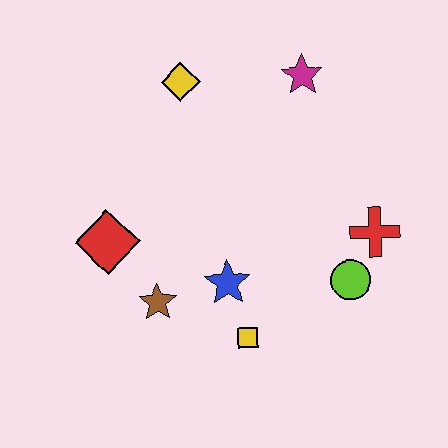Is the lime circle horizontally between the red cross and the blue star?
Yes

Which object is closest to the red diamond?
The brown star is closest to the red diamond.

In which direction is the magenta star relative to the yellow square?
The magenta star is above the yellow square.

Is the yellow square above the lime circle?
No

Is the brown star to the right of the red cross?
No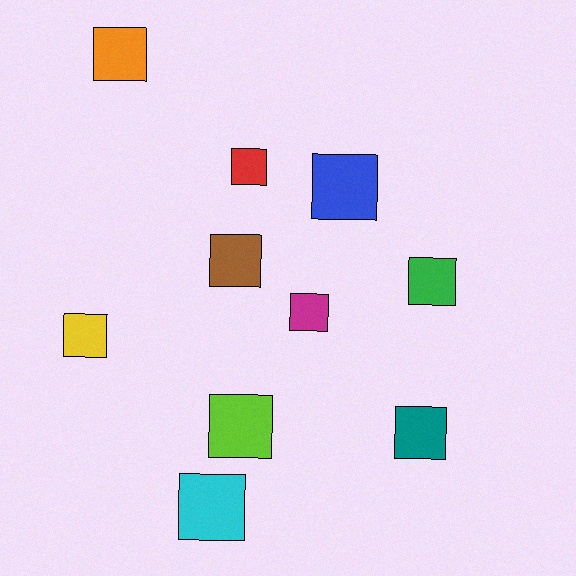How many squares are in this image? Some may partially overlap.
There are 10 squares.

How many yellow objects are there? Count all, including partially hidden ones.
There is 1 yellow object.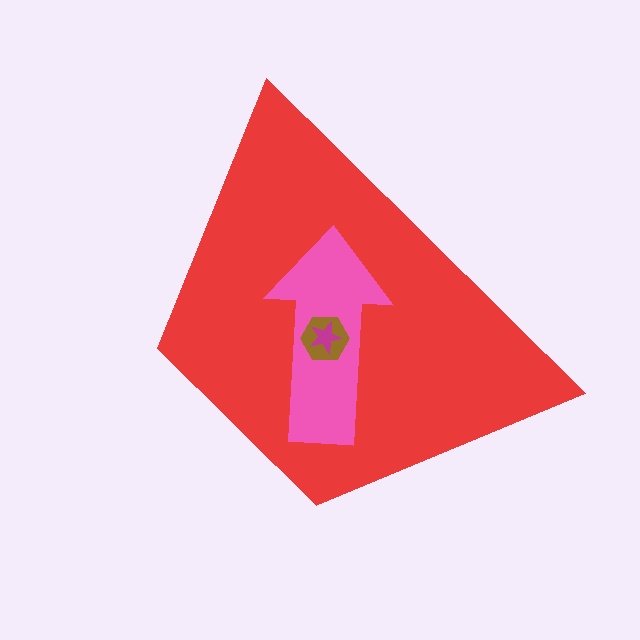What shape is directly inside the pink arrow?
The brown hexagon.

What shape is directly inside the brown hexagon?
The magenta star.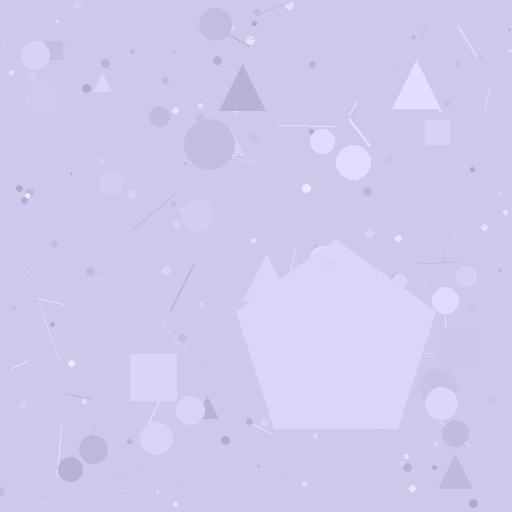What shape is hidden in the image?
A pentagon is hidden in the image.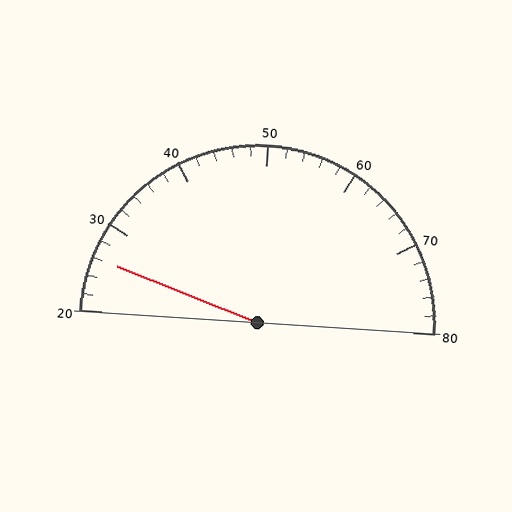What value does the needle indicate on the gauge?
The needle indicates approximately 26.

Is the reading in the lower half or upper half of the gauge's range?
The reading is in the lower half of the range (20 to 80).